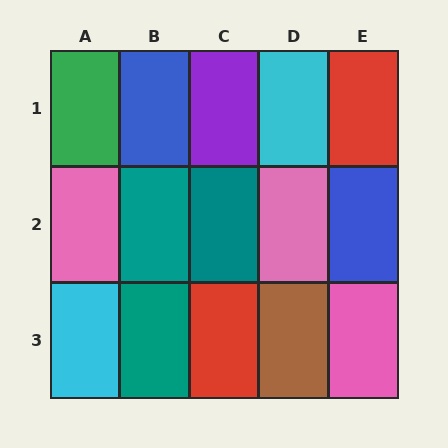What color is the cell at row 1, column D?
Cyan.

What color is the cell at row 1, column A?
Green.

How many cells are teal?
3 cells are teal.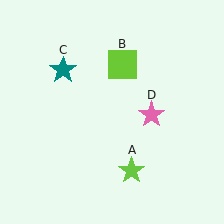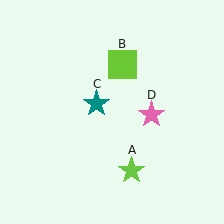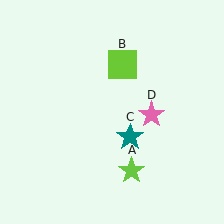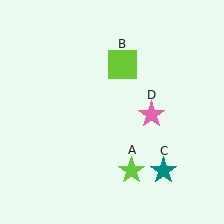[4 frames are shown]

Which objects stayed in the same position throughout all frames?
Lime star (object A) and lime square (object B) and pink star (object D) remained stationary.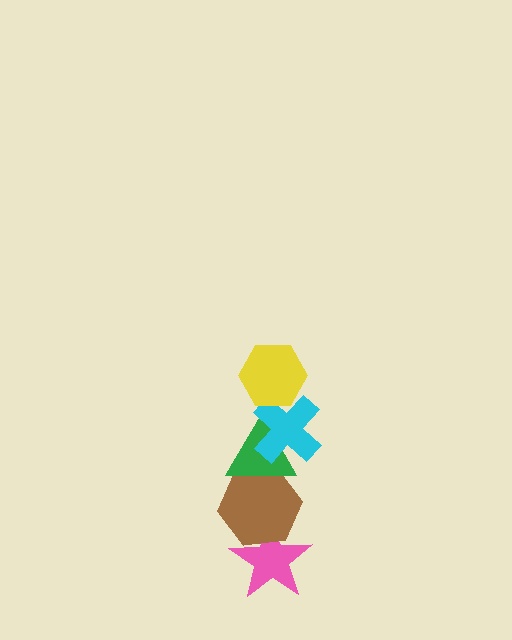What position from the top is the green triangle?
The green triangle is 3rd from the top.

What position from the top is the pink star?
The pink star is 5th from the top.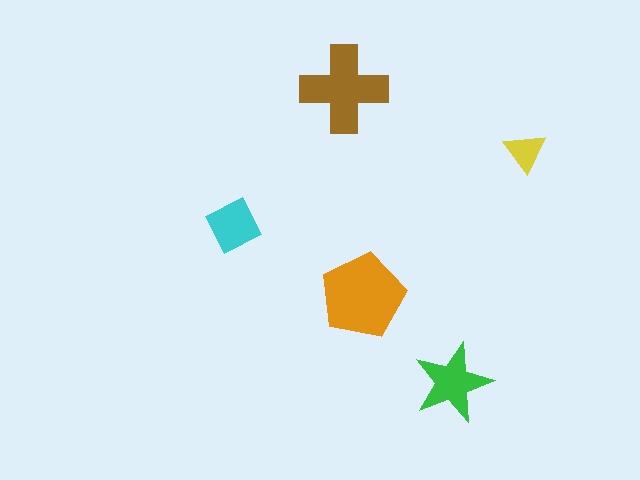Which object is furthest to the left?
The cyan square is leftmost.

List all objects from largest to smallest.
The orange pentagon, the brown cross, the green star, the cyan square, the yellow triangle.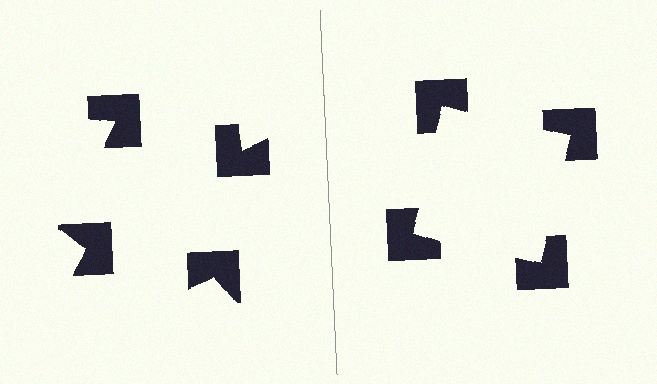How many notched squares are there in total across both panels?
8 — 4 on each side.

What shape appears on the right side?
An illusory square.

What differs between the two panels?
The notched squares are positioned identically on both sides; only the wedge orientations differ. On the right they align to a square; on the left they are misaligned.